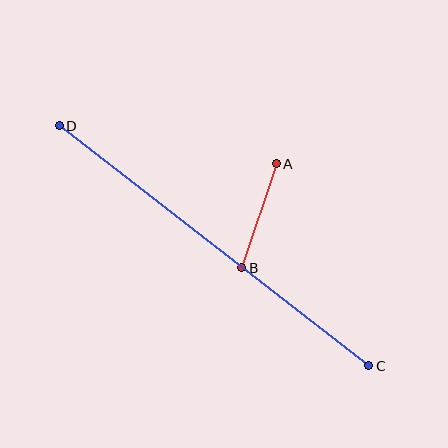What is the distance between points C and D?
The distance is approximately 392 pixels.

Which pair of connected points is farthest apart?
Points C and D are farthest apart.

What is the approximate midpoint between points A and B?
The midpoint is at approximately (259, 216) pixels.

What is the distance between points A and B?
The distance is approximately 110 pixels.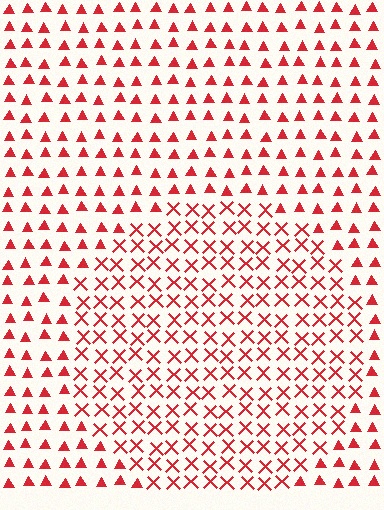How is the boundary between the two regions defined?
The boundary is defined by a change in element shape: X marks inside vs. triangles outside. All elements share the same color and spacing.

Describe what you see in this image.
The image is filled with small red elements arranged in a uniform grid. A circle-shaped region contains X marks, while the surrounding area contains triangles. The boundary is defined purely by the change in element shape.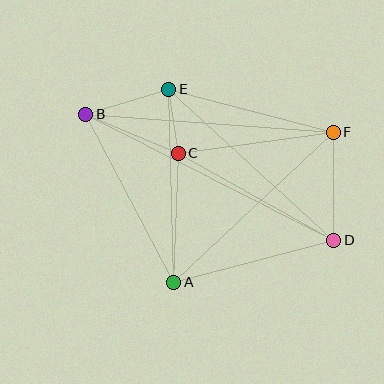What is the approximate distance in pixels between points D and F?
The distance between D and F is approximately 108 pixels.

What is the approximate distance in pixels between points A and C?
The distance between A and C is approximately 129 pixels.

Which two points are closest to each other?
Points C and E are closest to each other.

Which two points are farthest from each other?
Points B and D are farthest from each other.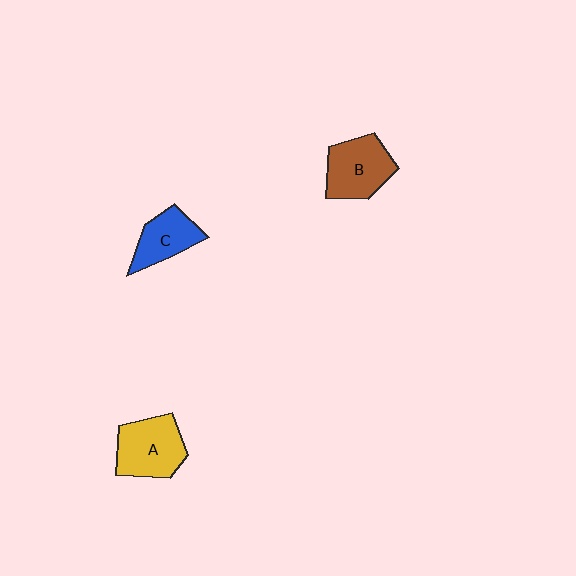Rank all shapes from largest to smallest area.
From largest to smallest: A (yellow), B (brown), C (blue).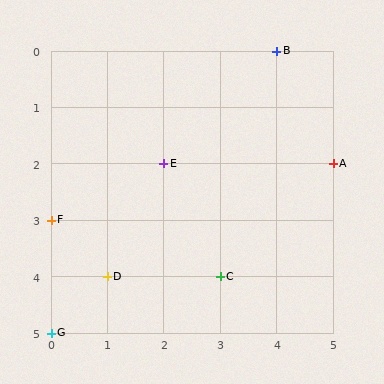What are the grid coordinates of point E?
Point E is at grid coordinates (2, 2).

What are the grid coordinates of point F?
Point F is at grid coordinates (0, 3).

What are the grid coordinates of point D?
Point D is at grid coordinates (1, 4).